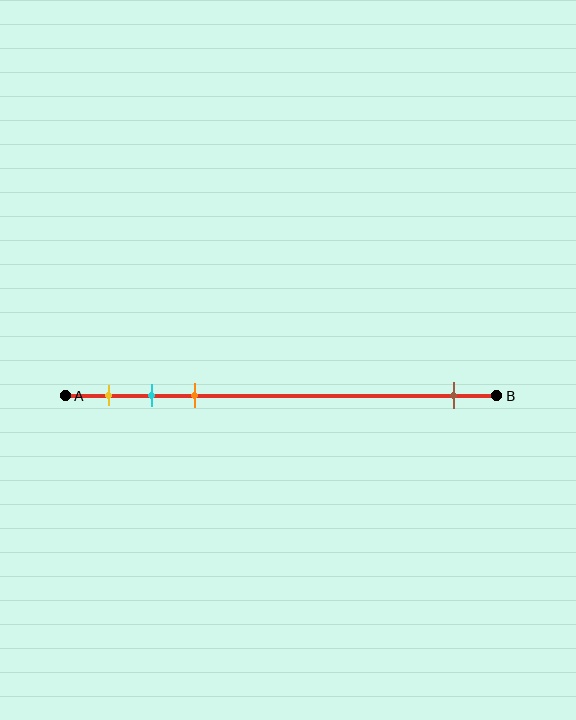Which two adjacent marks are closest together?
The cyan and orange marks are the closest adjacent pair.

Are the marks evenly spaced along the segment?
No, the marks are not evenly spaced.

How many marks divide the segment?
There are 4 marks dividing the segment.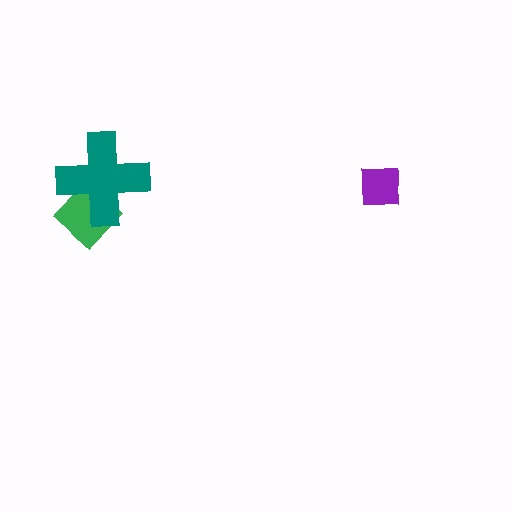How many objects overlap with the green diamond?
1 object overlaps with the green diamond.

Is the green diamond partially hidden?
Yes, it is partially covered by another shape.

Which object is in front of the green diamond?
The teal cross is in front of the green diamond.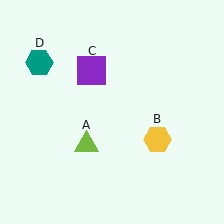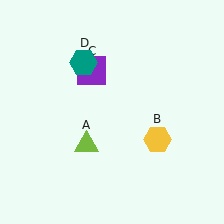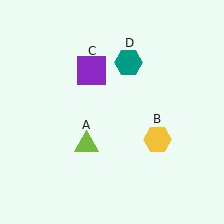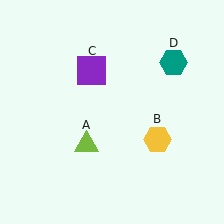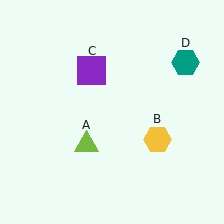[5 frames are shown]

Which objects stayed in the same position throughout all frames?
Lime triangle (object A) and yellow hexagon (object B) and purple square (object C) remained stationary.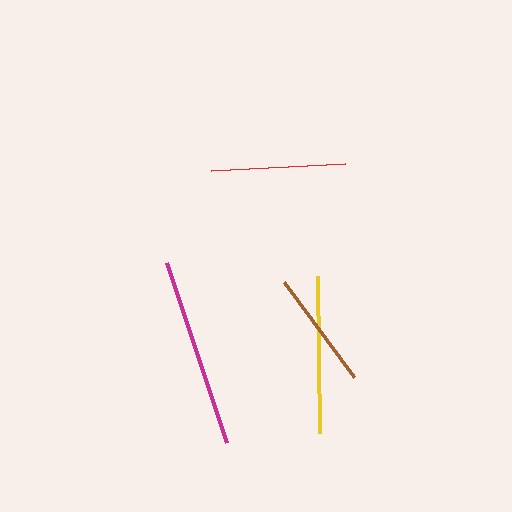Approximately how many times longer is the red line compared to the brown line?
The red line is approximately 1.1 times the length of the brown line.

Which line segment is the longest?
The magenta line is the longest at approximately 190 pixels.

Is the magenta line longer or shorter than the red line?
The magenta line is longer than the red line.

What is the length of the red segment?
The red segment is approximately 135 pixels long.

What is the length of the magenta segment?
The magenta segment is approximately 190 pixels long.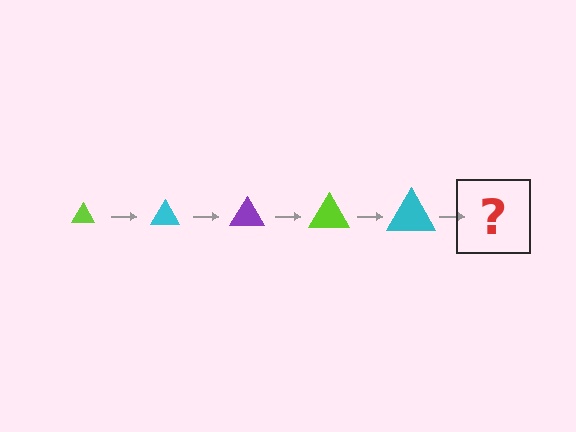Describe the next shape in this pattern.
It should be a purple triangle, larger than the previous one.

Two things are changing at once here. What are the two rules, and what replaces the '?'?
The two rules are that the triangle grows larger each step and the color cycles through lime, cyan, and purple. The '?' should be a purple triangle, larger than the previous one.